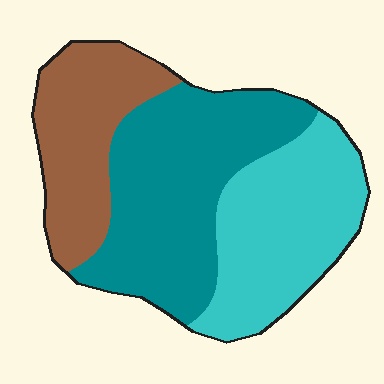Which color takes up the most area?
Teal, at roughly 40%.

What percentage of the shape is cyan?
Cyan covers around 35% of the shape.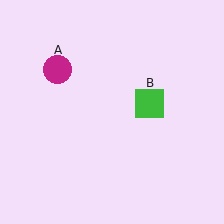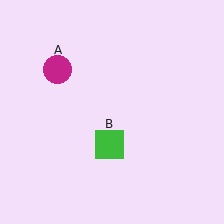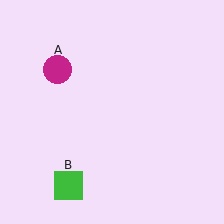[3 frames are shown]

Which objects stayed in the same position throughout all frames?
Magenta circle (object A) remained stationary.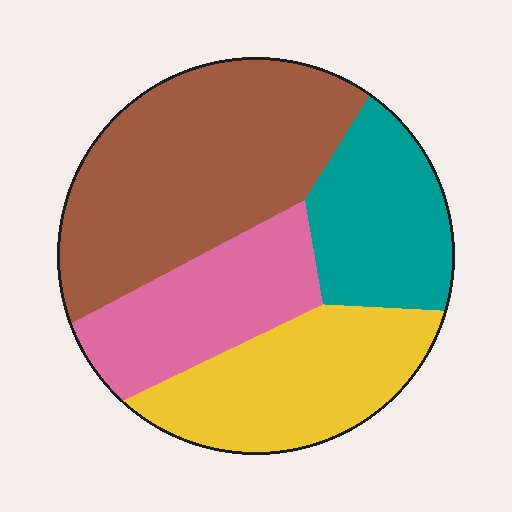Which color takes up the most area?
Brown, at roughly 40%.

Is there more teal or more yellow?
Yellow.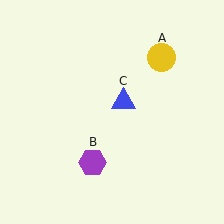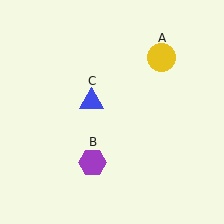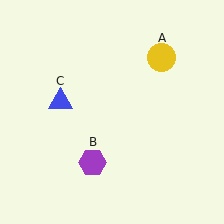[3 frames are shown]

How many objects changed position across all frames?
1 object changed position: blue triangle (object C).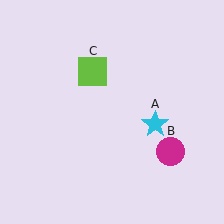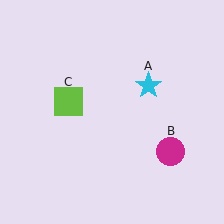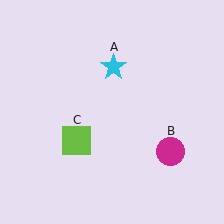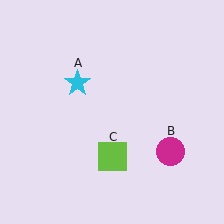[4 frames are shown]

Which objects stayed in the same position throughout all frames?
Magenta circle (object B) remained stationary.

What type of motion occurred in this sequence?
The cyan star (object A), lime square (object C) rotated counterclockwise around the center of the scene.